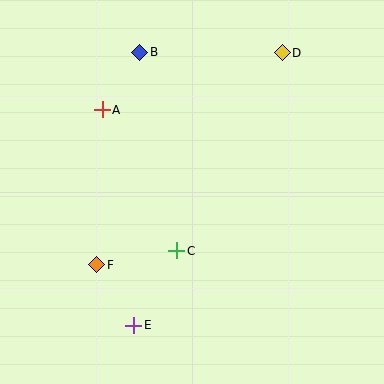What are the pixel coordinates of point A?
Point A is at (102, 110).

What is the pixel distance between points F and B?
The distance between F and B is 217 pixels.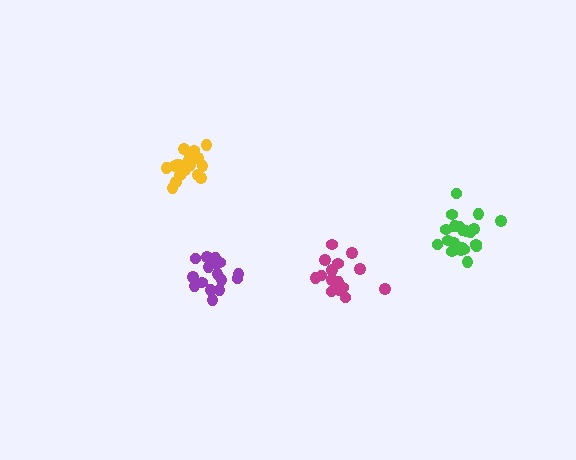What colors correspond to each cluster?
The clusters are colored: green, purple, yellow, magenta.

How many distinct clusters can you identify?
There are 4 distinct clusters.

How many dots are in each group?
Group 1: 21 dots, Group 2: 17 dots, Group 3: 21 dots, Group 4: 16 dots (75 total).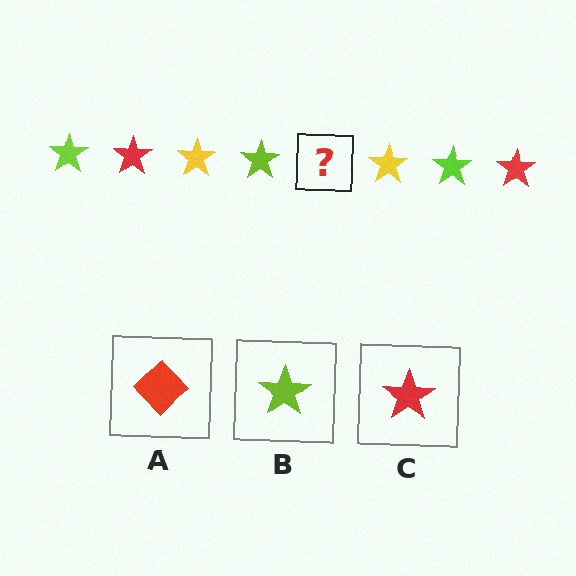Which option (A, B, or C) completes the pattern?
C.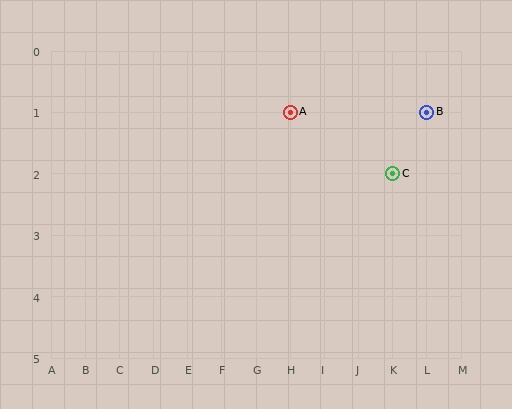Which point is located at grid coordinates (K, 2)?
Point C is at (K, 2).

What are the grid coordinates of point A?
Point A is at grid coordinates (H, 1).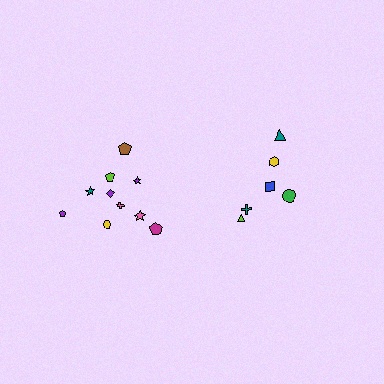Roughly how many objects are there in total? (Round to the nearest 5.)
Roughly 15 objects in total.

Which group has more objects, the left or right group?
The left group.